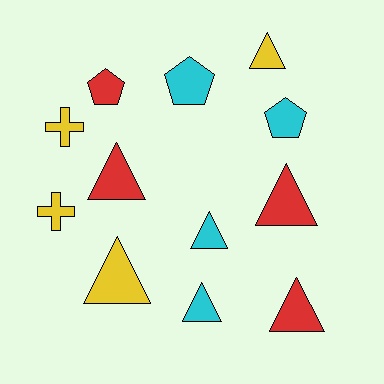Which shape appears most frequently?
Triangle, with 7 objects.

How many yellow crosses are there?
There are 2 yellow crosses.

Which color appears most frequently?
Yellow, with 4 objects.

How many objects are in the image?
There are 12 objects.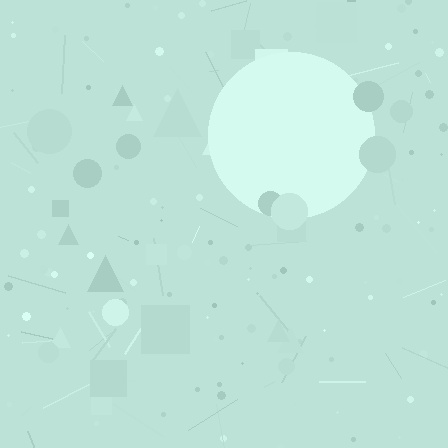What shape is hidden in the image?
A circle is hidden in the image.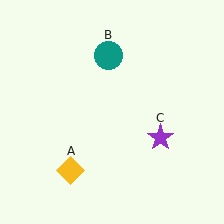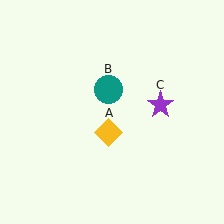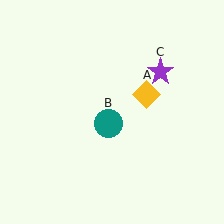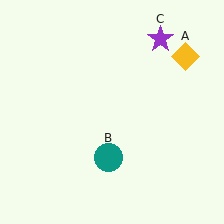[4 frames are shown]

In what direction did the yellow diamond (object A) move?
The yellow diamond (object A) moved up and to the right.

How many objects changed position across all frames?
3 objects changed position: yellow diamond (object A), teal circle (object B), purple star (object C).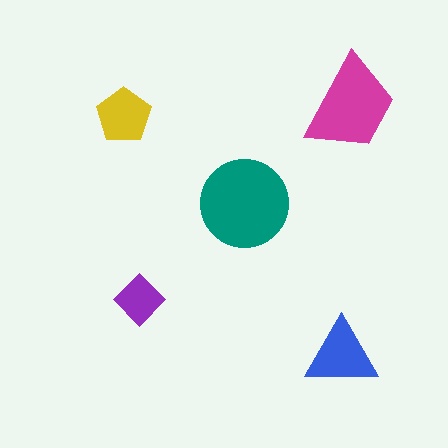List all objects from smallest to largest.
The purple diamond, the yellow pentagon, the blue triangle, the magenta trapezoid, the teal circle.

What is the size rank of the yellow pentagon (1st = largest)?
4th.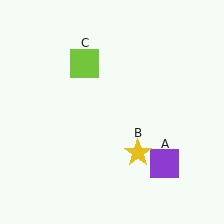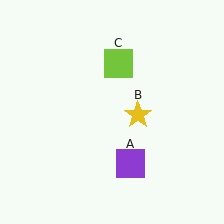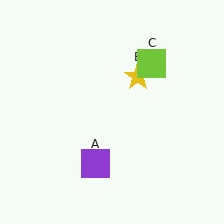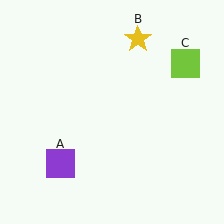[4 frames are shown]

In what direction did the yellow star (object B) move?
The yellow star (object B) moved up.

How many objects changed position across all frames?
3 objects changed position: purple square (object A), yellow star (object B), lime square (object C).